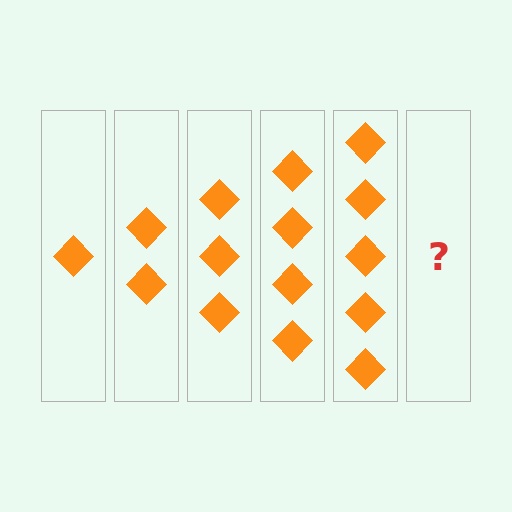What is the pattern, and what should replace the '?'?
The pattern is that each step adds one more diamond. The '?' should be 6 diamonds.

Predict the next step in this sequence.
The next step is 6 diamonds.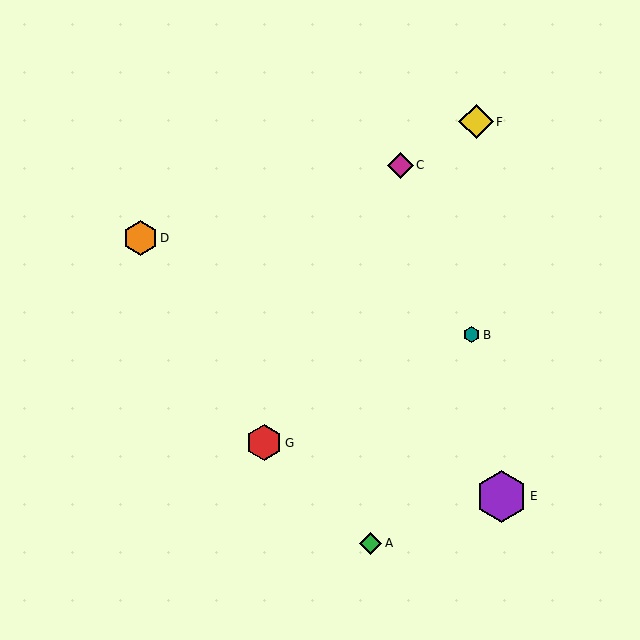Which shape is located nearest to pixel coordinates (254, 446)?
The red hexagon (labeled G) at (264, 443) is nearest to that location.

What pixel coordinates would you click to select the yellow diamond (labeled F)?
Click at (476, 122) to select the yellow diamond F.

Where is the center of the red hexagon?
The center of the red hexagon is at (264, 443).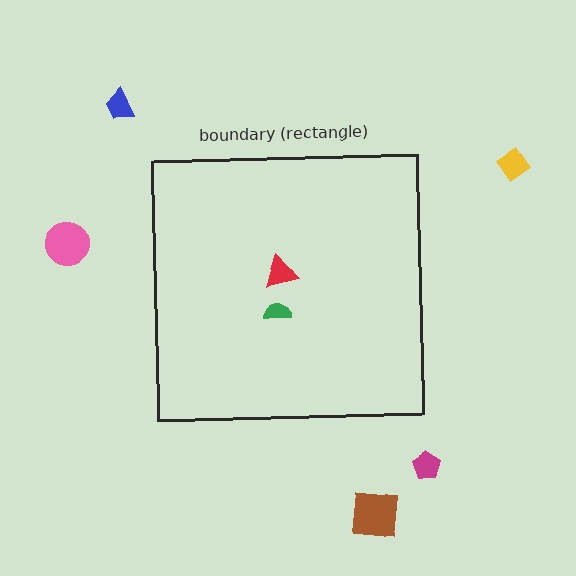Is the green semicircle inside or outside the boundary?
Inside.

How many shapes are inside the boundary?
2 inside, 5 outside.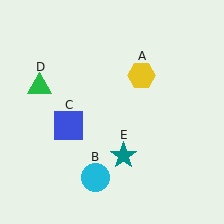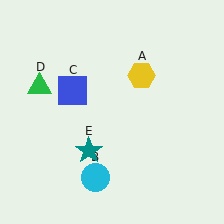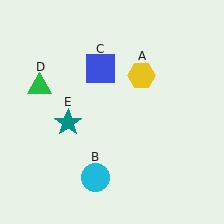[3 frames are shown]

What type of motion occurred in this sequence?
The blue square (object C), teal star (object E) rotated clockwise around the center of the scene.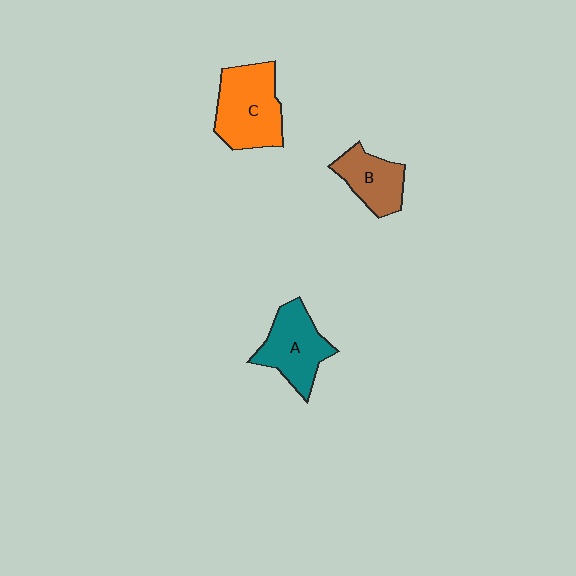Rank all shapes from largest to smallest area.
From largest to smallest: C (orange), A (teal), B (brown).